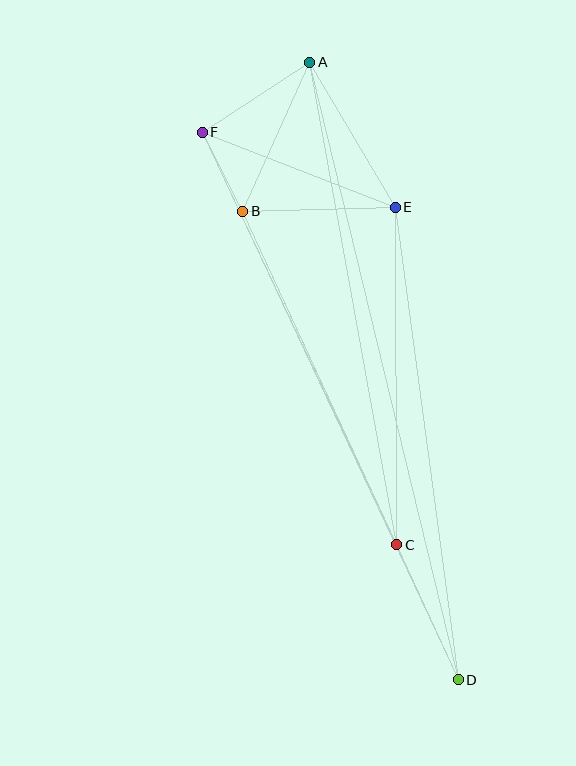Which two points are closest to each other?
Points B and F are closest to each other.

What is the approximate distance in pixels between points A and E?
The distance between A and E is approximately 169 pixels.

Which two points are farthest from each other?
Points A and D are farthest from each other.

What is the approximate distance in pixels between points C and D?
The distance between C and D is approximately 149 pixels.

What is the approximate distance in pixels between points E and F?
The distance between E and F is approximately 207 pixels.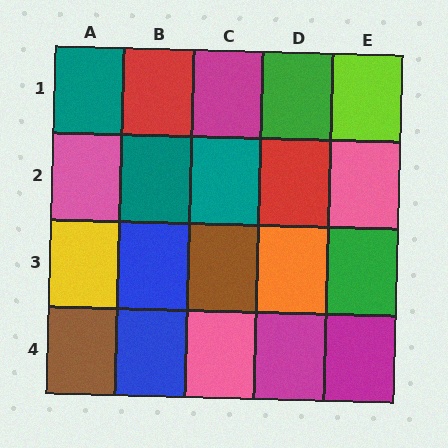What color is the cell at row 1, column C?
Magenta.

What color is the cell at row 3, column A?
Yellow.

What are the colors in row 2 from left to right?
Pink, teal, teal, red, pink.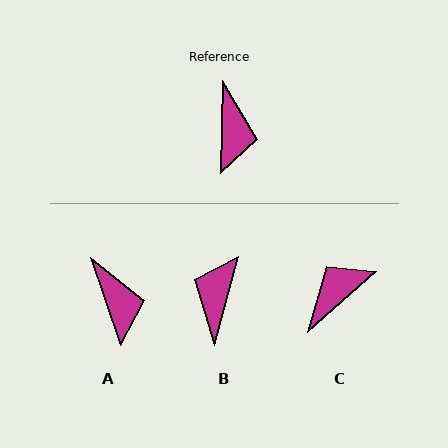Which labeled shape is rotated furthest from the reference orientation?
B, about 166 degrees away.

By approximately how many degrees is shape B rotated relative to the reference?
Approximately 166 degrees counter-clockwise.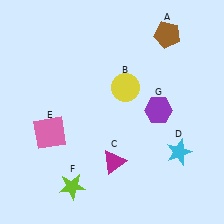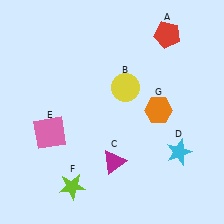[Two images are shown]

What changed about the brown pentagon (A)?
In Image 1, A is brown. In Image 2, it changed to red.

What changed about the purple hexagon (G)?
In Image 1, G is purple. In Image 2, it changed to orange.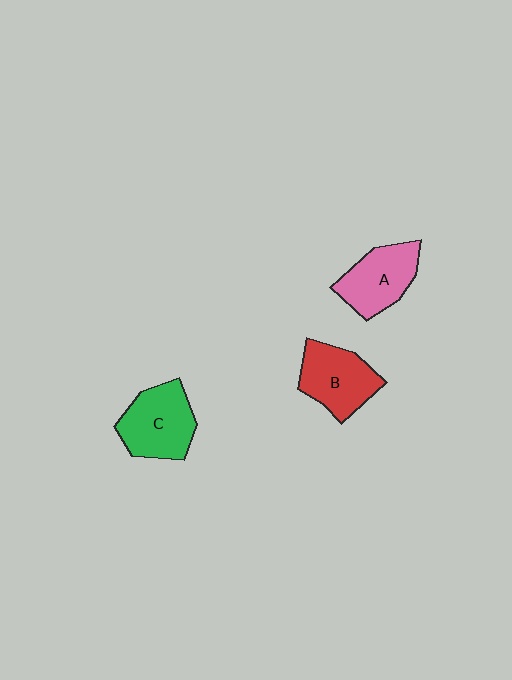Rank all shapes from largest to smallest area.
From largest to smallest: C (green), B (red), A (pink).